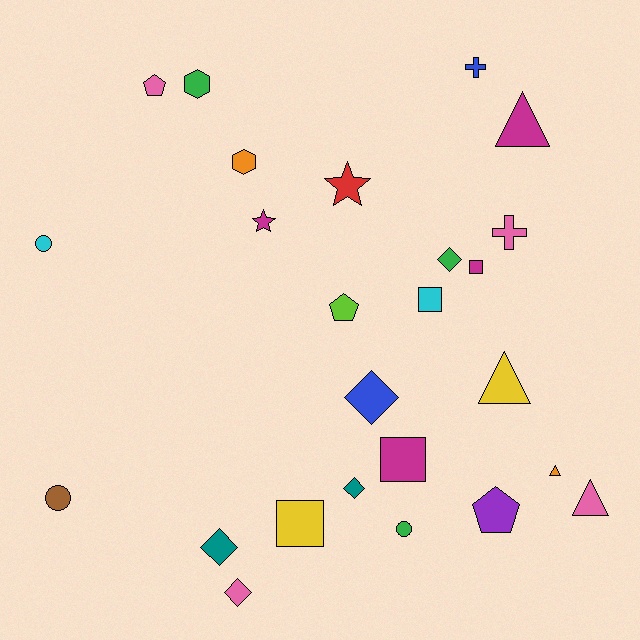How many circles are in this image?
There are 3 circles.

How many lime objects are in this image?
There is 1 lime object.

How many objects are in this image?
There are 25 objects.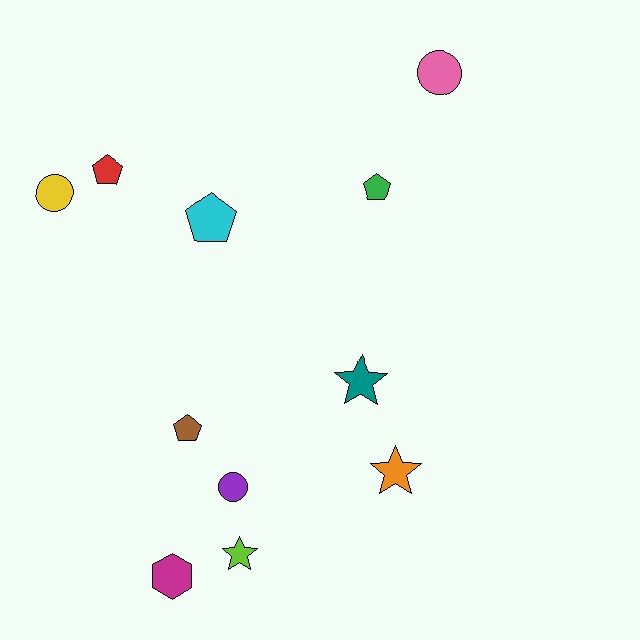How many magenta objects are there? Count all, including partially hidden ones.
There is 1 magenta object.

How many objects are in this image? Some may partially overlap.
There are 11 objects.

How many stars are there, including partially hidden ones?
There are 3 stars.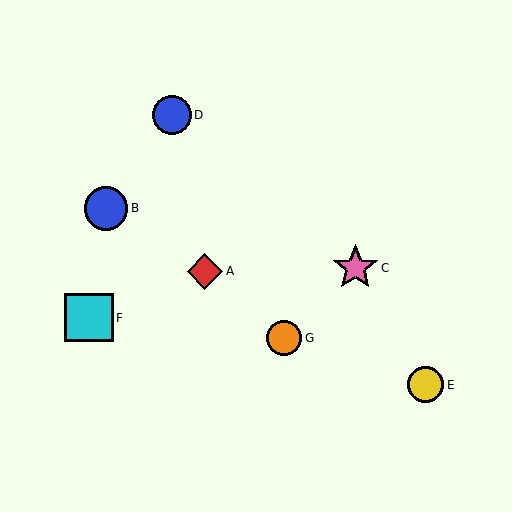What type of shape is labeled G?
Shape G is an orange circle.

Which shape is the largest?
The cyan square (labeled F) is the largest.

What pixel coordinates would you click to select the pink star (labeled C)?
Click at (355, 268) to select the pink star C.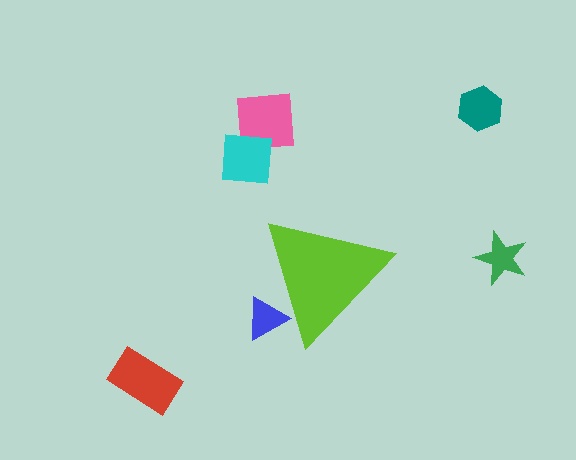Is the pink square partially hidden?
No, the pink square is fully visible.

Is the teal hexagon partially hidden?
No, the teal hexagon is fully visible.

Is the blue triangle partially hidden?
Yes, the blue triangle is partially hidden behind the lime triangle.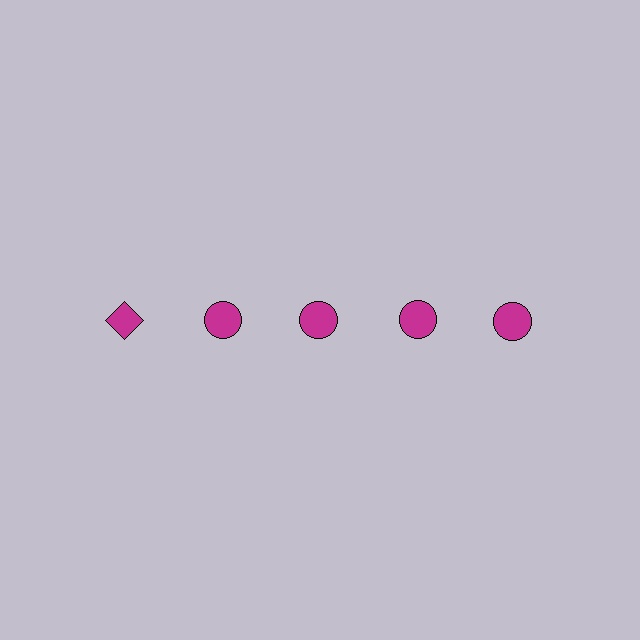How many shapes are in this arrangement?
There are 5 shapes arranged in a grid pattern.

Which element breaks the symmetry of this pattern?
The magenta diamond in the top row, leftmost column breaks the symmetry. All other shapes are magenta circles.